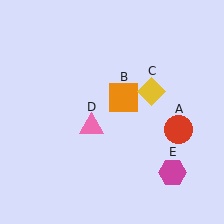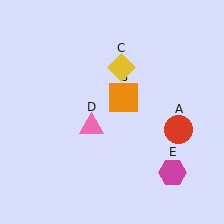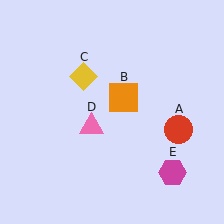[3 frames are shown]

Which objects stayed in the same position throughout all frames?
Red circle (object A) and orange square (object B) and pink triangle (object D) and magenta hexagon (object E) remained stationary.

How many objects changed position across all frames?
1 object changed position: yellow diamond (object C).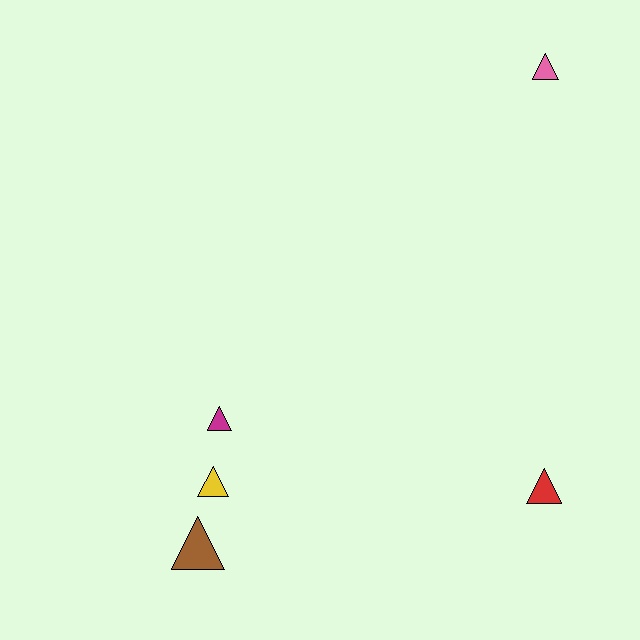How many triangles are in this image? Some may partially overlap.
There are 5 triangles.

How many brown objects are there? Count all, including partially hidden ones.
There is 1 brown object.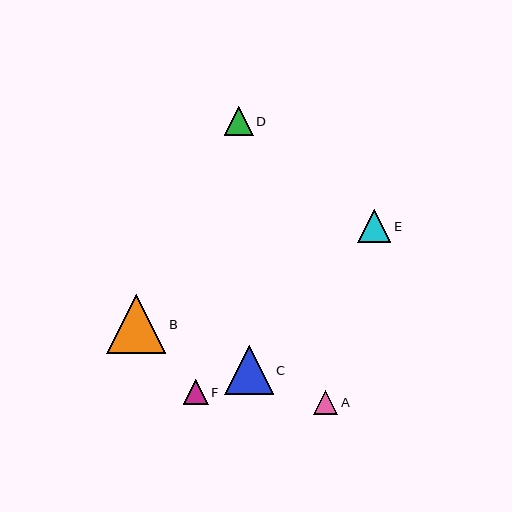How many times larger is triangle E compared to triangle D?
Triangle E is approximately 1.2 times the size of triangle D.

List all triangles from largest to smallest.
From largest to smallest: B, C, E, D, F, A.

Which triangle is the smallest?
Triangle A is the smallest with a size of approximately 24 pixels.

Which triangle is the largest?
Triangle B is the largest with a size of approximately 59 pixels.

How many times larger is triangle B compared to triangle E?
Triangle B is approximately 1.8 times the size of triangle E.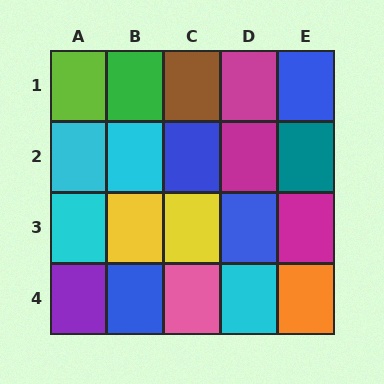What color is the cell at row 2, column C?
Blue.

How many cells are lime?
1 cell is lime.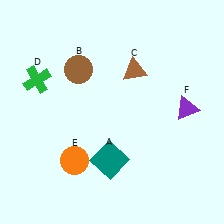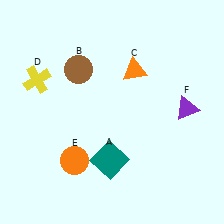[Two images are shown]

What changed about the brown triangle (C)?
In Image 1, C is brown. In Image 2, it changed to orange.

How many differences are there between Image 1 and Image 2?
There are 2 differences between the two images.